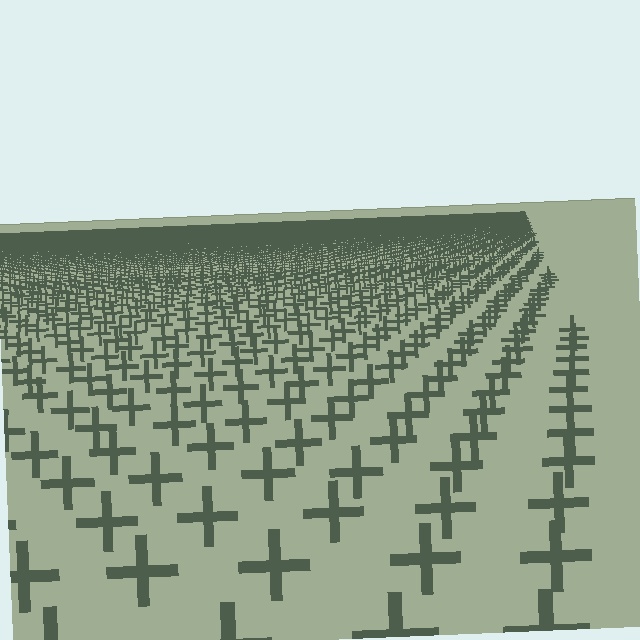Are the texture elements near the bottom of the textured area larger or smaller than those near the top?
Larger. Near the bottom, elements are closer to the viewer and appear at a bigger on-screen size.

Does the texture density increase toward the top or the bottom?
Density increases toward the top.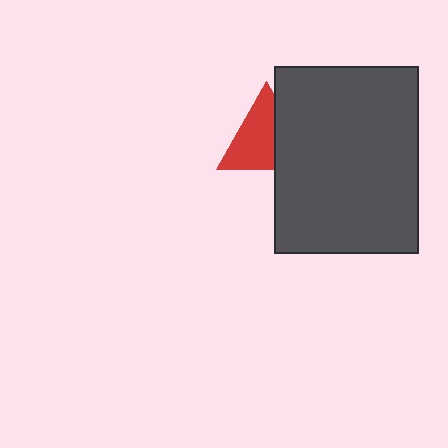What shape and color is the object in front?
The object in front is a dark gray rectangle.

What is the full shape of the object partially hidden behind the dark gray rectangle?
The partially hidden object is a red triangle.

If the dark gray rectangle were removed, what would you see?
You would see the complete red triangle.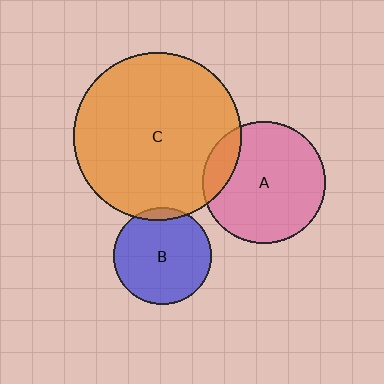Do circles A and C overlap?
Yes.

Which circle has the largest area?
Circle C (orange).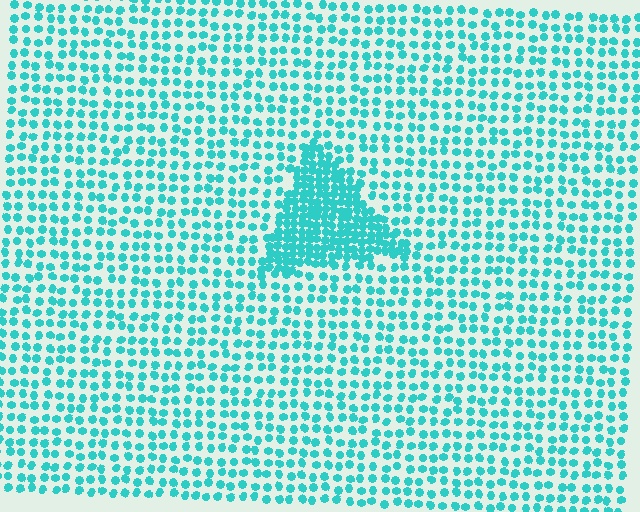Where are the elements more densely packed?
The elements are more densely packed inside the triangle boundary.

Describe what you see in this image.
The image contains small cyan elements arranged at two different densities. A triangle-shaped region is visible where the elements are more densely packed than the surrounding area.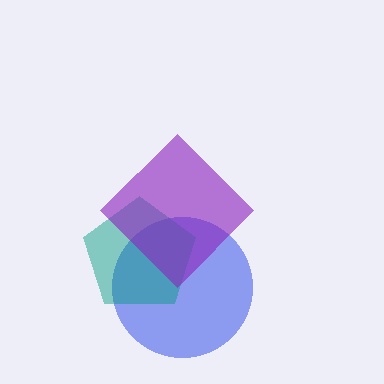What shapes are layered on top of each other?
The layered shapes are: a blue circle, a teal pentagon, a purple diamond.